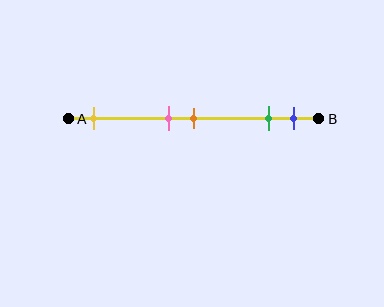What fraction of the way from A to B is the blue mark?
The blue mark is approximately 90% (0.9) of the way from A to B.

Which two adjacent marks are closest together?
The pink and orange marks are the closest adjacent pair.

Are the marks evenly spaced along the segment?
No, the marks are not evenly spaced.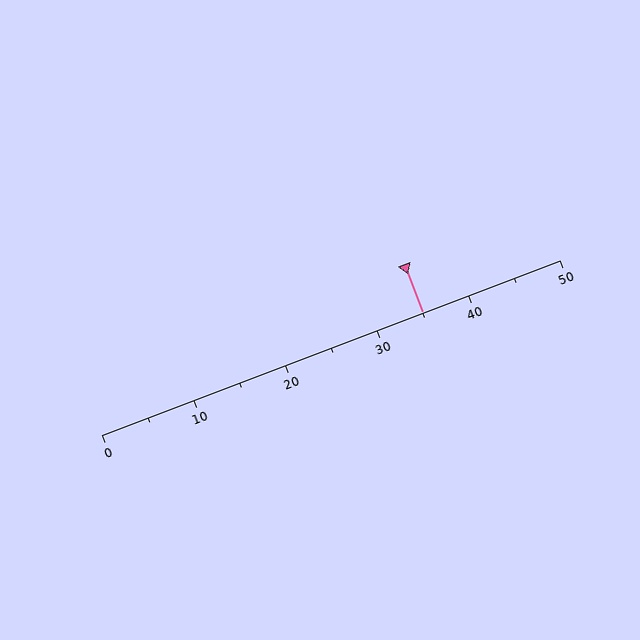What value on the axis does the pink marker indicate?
The marker indicates approximately 35.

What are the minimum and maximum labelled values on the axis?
The axis runs from 0 to 50.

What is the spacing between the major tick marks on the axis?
The major ticks are spaced 10 apart.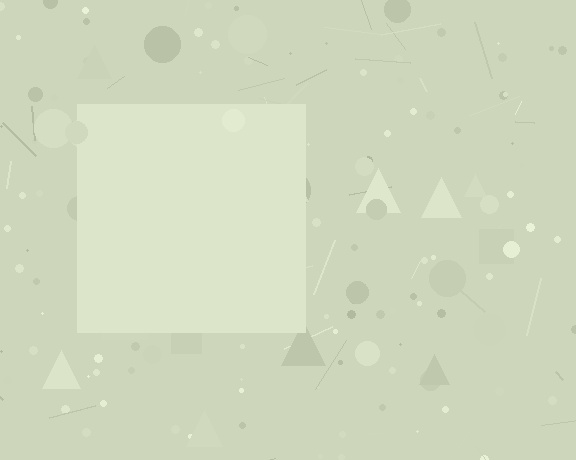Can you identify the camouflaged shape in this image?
The camouflaged shape is a square.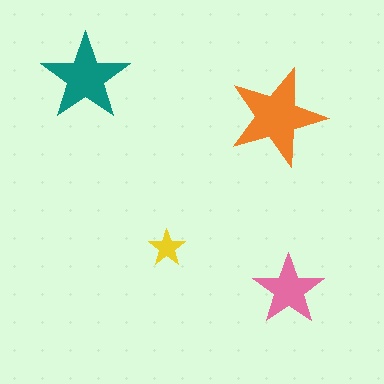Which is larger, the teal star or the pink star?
The teal one.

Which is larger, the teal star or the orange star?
The orange one.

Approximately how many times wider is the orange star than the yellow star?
About 2.5 times wider.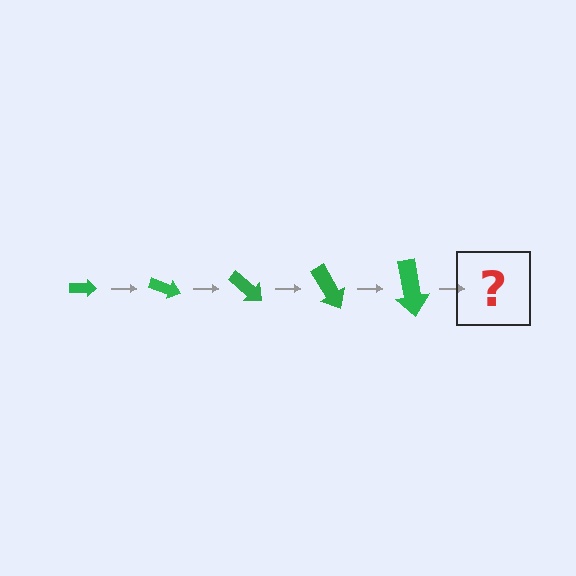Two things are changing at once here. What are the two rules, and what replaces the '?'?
The two rules are that the arrow grows larger each step and it rotates 20 degrees each step. The '?' should be an arrow, larger than the previous one and rotated 100 degrees from the start.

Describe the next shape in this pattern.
It should be an arrow, larger than the previous one and rotated 100 degrees from the start.